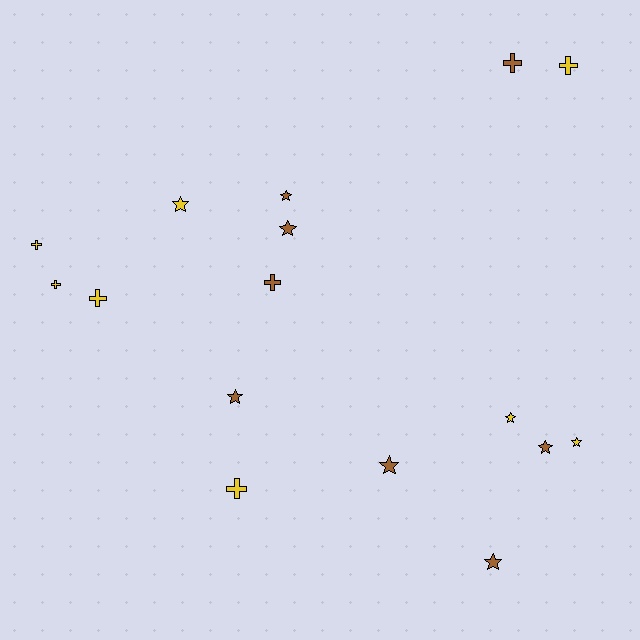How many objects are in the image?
There are 16 objects.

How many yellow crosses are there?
There are 5 yellow crosses.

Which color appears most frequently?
Yellow, with 8 objects.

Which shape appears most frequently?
Star, with 9 objects.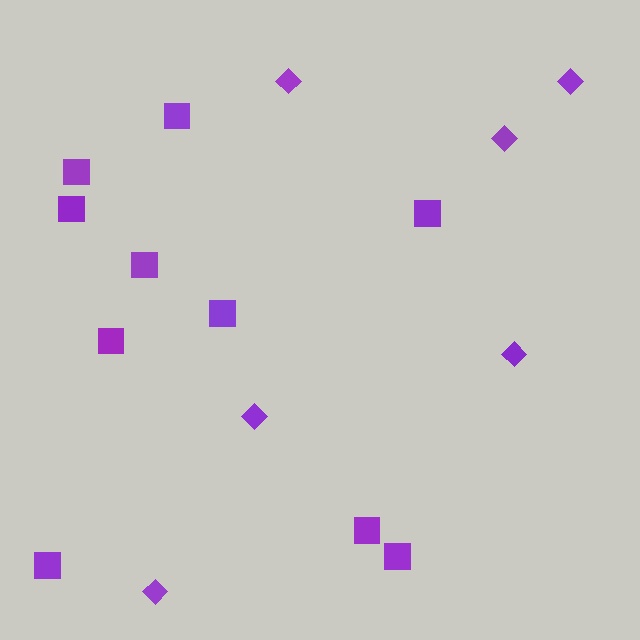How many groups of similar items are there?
There are 2 groups: one group of diamonds (6) and one group of squares (10).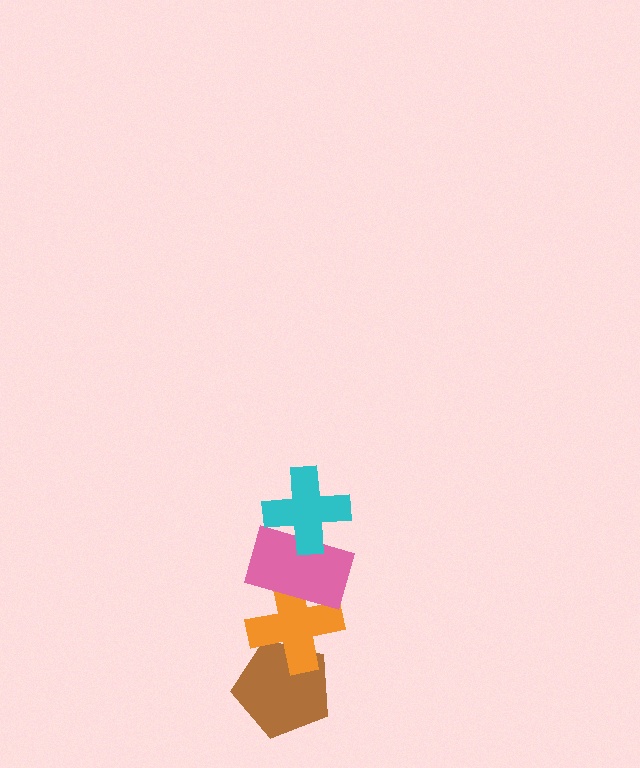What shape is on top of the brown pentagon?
The orange cross is on top of the brown pentagon.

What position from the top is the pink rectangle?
The pink rectangle is 2nd from the top.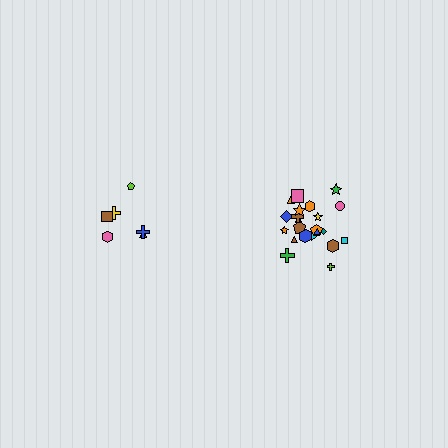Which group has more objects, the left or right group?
The right group.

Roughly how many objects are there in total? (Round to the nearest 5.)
Roughly 30 objects in total.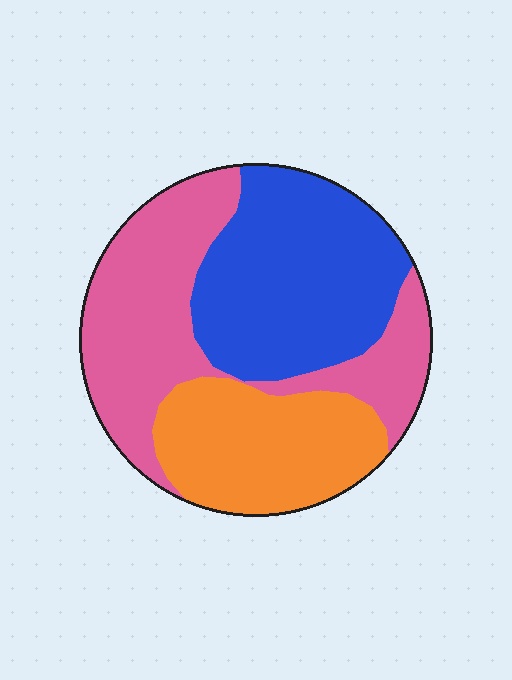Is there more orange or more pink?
Pink.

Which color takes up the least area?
Orange, at roughly 25%.